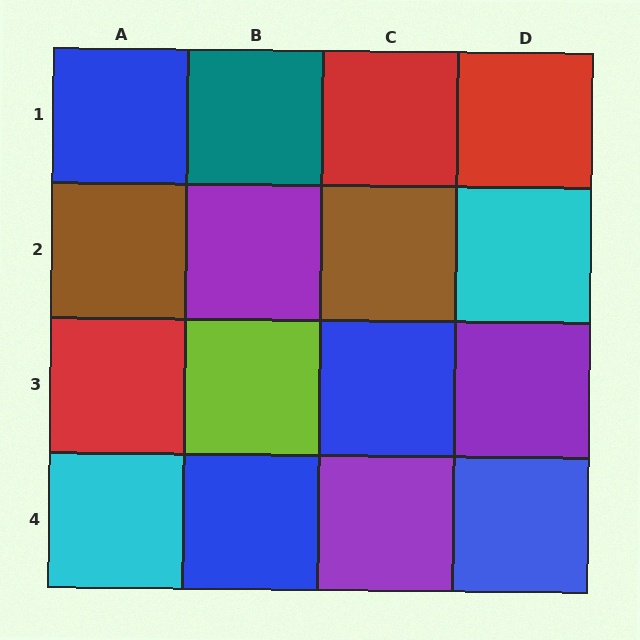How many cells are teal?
1 cell is teal.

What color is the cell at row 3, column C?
Blue.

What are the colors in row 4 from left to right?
Cyan, blue, purple, blue.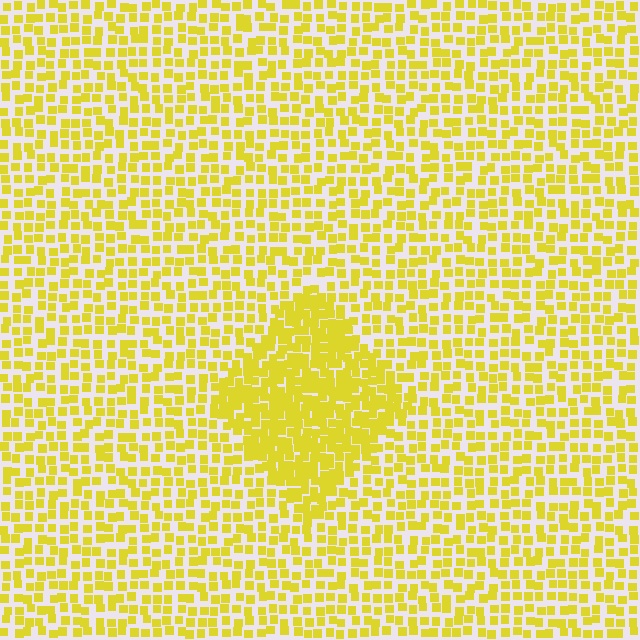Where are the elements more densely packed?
The elements are more densely packed inside the diamond boundary.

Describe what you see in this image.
The image contains small yellow elements arranged at two different densities. A diamond-shaped region is visible where the elements are more densely packed than the surrounding area.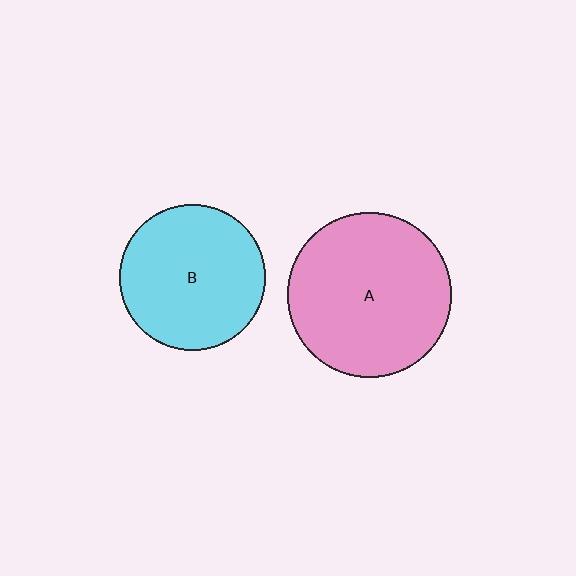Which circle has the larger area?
Circle A (pink).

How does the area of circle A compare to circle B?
Approximately 1.3 times.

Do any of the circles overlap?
No, none of the circles overlap.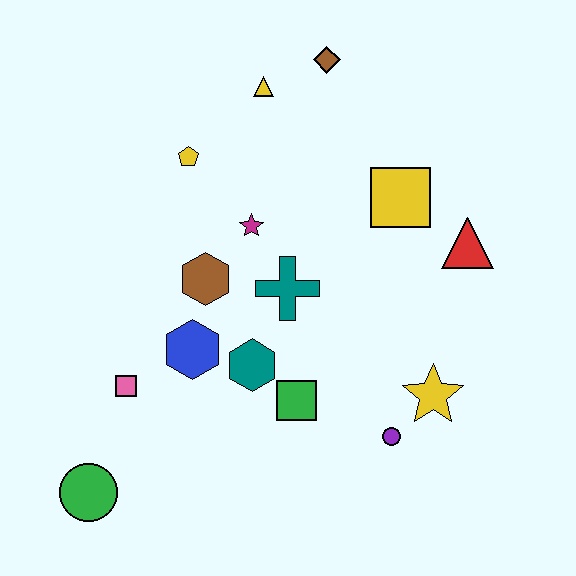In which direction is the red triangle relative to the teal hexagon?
The red triangle is to the right of the teal hexagon.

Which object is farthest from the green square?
The brown diamond is farthest from the green square.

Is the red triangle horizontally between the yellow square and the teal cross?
No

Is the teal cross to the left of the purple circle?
Yes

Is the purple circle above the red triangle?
No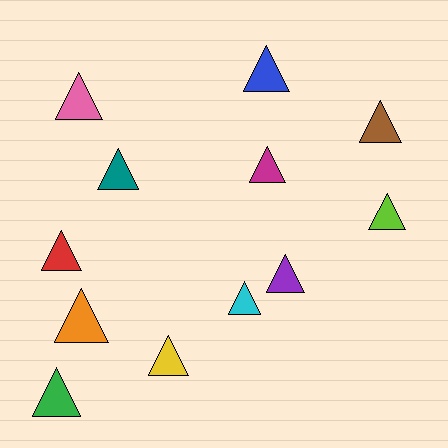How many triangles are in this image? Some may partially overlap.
There are 12 triangles.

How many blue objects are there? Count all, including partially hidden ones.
There is 1 blue object.